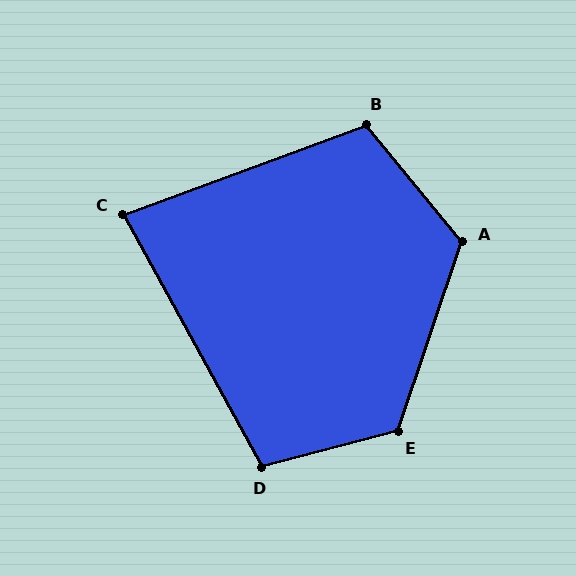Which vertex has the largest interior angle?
E, at approximately 123 degrees.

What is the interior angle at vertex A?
Approximately 122 degrees (obtuse).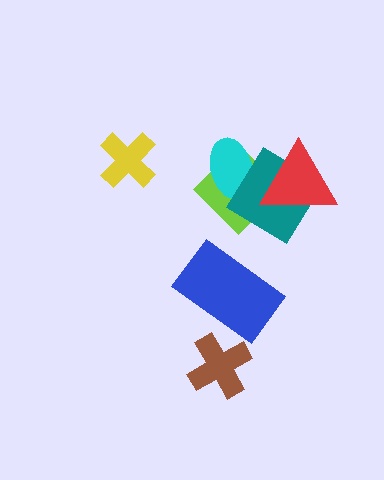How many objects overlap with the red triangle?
3 objects overlap with the red triangle.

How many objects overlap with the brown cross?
0 objects overlap with the brown cross.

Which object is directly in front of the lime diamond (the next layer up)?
The cyan ellipse is directly in front of the lime diamond.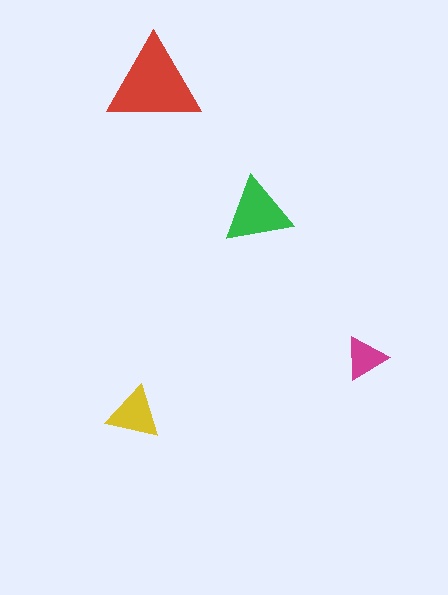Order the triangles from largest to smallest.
the red one, the green one, the yellow one, the magenta one.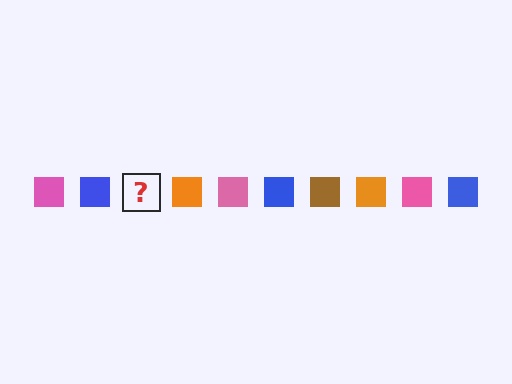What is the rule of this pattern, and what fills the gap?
The rule is that the pattern cycles through pink, blue, brown, orange squares. The gap should be filled with a brown square.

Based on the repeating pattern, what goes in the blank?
The blank should be a brown square.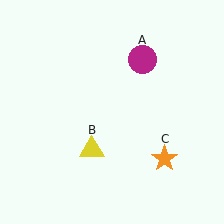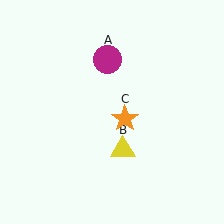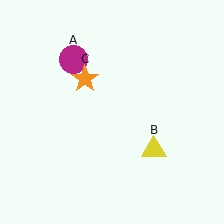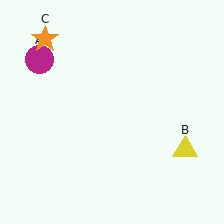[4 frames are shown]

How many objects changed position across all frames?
3 objects changed position: magenta circle (object A), yellow triangle (object B), orange star (object C).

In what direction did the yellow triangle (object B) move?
The yellow triangle (object B) moved right.